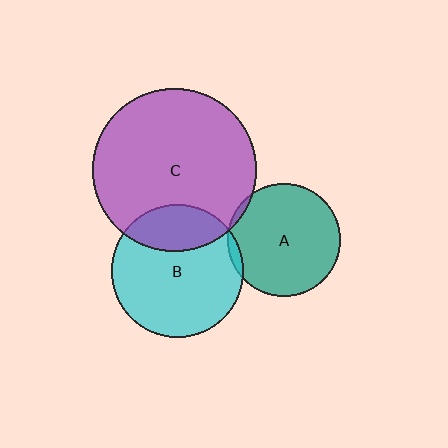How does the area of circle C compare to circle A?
Approximately 2.1 times.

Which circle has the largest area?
Circle C (purple).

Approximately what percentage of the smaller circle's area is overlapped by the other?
Approximately 25%.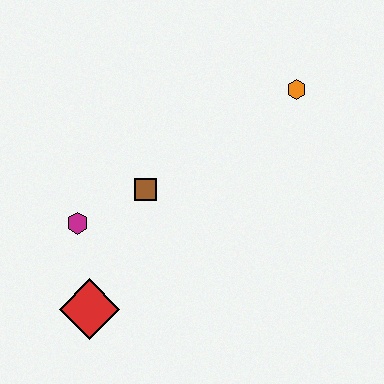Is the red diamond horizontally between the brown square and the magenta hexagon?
Yes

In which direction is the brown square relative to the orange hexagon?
The brown square is to the left of the orange hexagon.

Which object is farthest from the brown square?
The orange hexagon is farthest from the brown square.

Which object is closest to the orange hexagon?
The brown square is closest to the orange hexagon.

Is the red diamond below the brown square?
Yes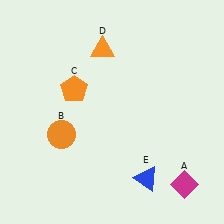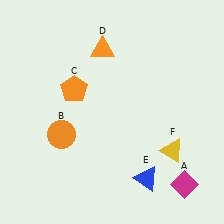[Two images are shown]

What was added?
A yellow triangle (F) was added in Image 2.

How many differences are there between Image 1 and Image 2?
There is 1 difference between the two images.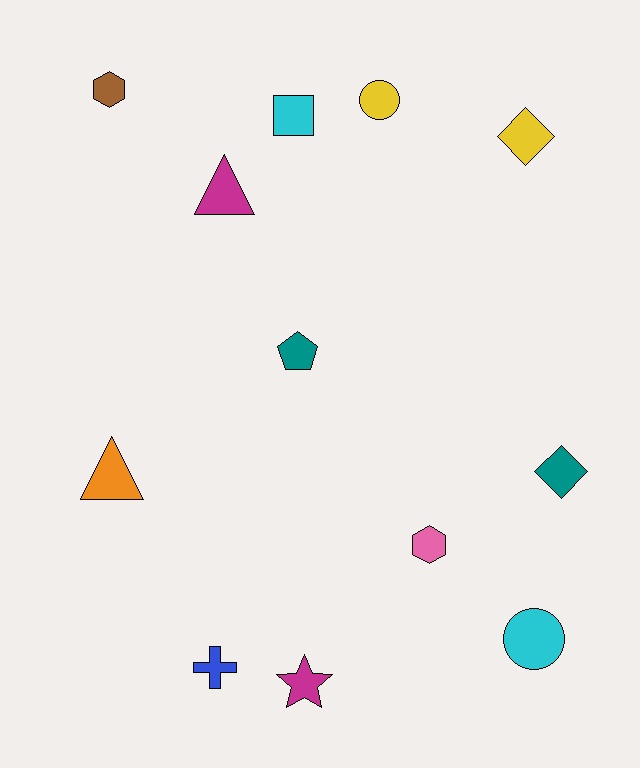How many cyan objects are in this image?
There are 2 cyan objects.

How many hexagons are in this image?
There are 2 hexagons.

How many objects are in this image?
There are 12 objects.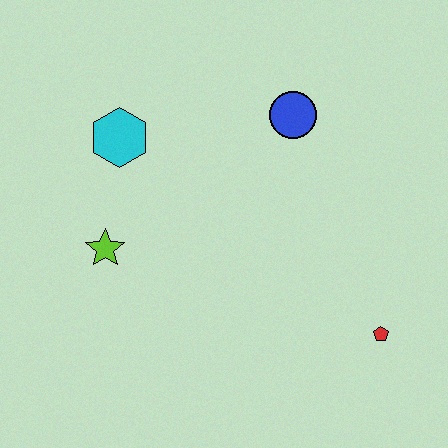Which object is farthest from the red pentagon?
The cyan hexagon is farthest from the red pentagon.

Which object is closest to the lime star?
The cyan hexagon is closest to the lime star.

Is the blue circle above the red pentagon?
Yes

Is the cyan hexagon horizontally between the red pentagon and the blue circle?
No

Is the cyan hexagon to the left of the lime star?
No